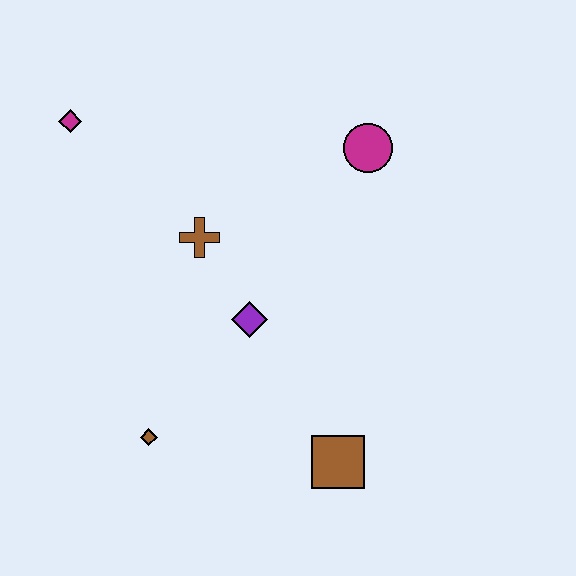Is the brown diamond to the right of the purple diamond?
No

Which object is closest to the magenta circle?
The brown cross is closest to the magenta circle.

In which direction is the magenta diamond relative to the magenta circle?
The magenta diamond is to the left of the magenta circle.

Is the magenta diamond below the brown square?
No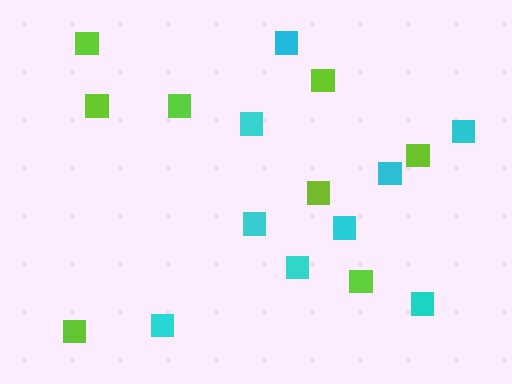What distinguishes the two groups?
There are 2 groups: one group of lime squares (8) and one group of cyan squares (9).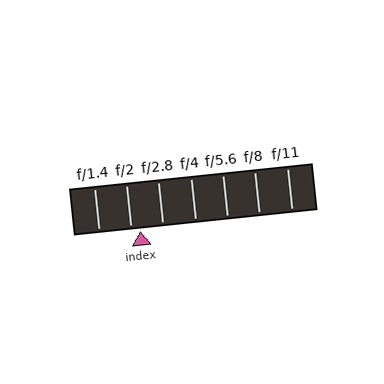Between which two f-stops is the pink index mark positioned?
The index mark is between f/2 and f/2.8.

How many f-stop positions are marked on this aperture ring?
There are 7 f-stop positions marked.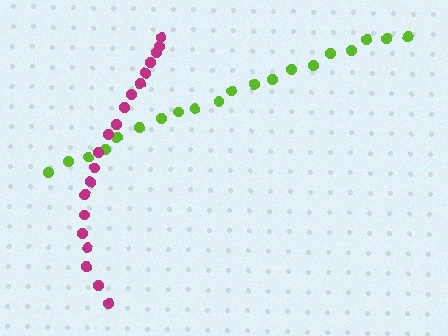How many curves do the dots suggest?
There are 2 distinct paths.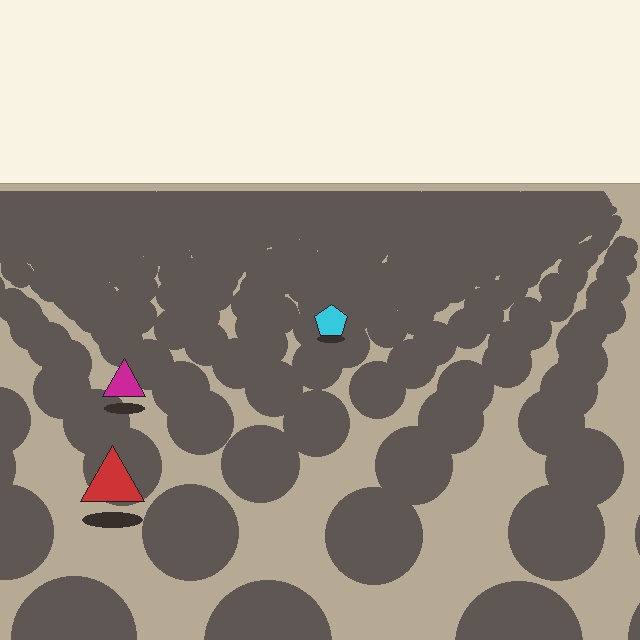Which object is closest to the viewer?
The red triangle is closest. The texture marks near it are larger and more spread out.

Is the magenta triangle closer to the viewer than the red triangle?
No. The red triangle is closer — you can tell from the texture gradient: the ground texture is coarser near it.